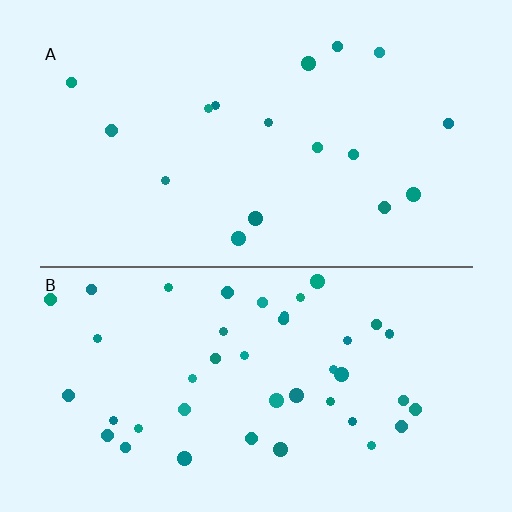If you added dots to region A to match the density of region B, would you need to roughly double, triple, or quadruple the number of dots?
Approximately triple.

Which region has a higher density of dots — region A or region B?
B (the bottom).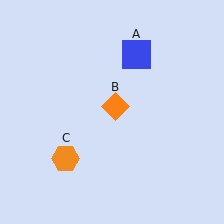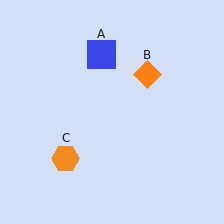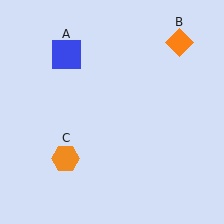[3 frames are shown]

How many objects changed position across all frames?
2 objects changed position: blue square (object A), orange diamond (object B).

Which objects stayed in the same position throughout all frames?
Orange hexagon (object C) remained stationary.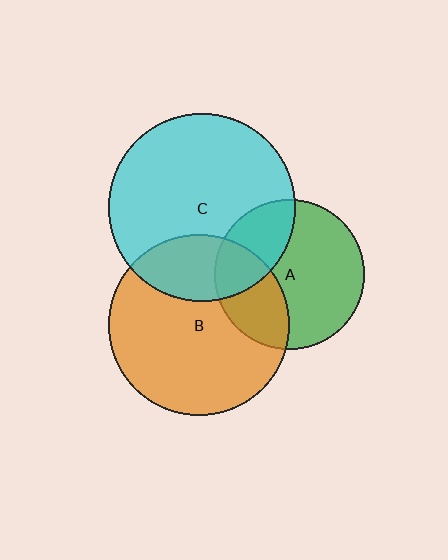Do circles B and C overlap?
Yes.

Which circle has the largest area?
Circle C (cyan).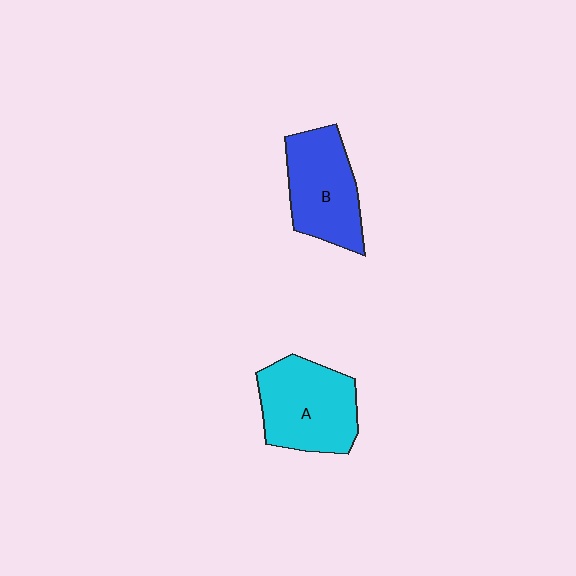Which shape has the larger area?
Shape A (cyan).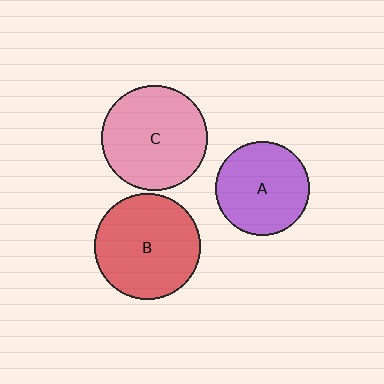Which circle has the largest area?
Circle B (red).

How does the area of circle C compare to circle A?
Approximately 1.3 times.